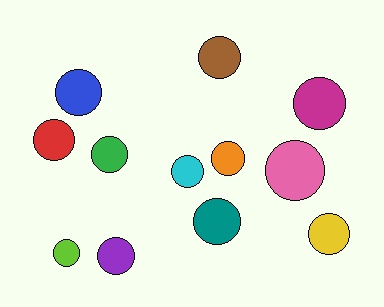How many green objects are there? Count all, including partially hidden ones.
There is 1 green object.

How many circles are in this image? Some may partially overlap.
There are 12 circles.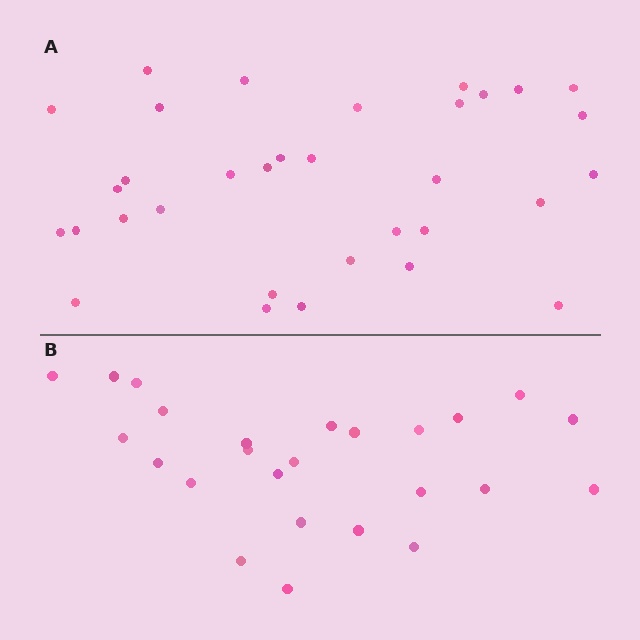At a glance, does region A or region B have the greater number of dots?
Region A (the top region) has more dots.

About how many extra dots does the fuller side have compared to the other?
Region A has roughly 8 or so more dots than region B.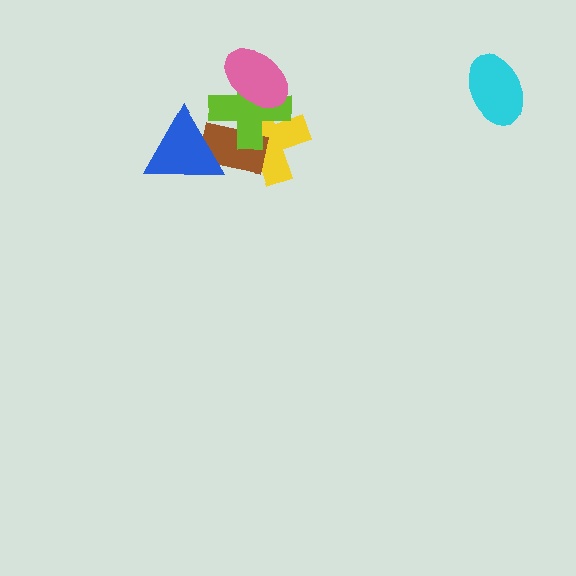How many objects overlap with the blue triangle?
2 objects overlap with the blue triangle.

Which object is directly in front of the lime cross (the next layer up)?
The blue triangle is directly in front of the lime cross.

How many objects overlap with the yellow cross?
3 objects overlap with the yellow cross.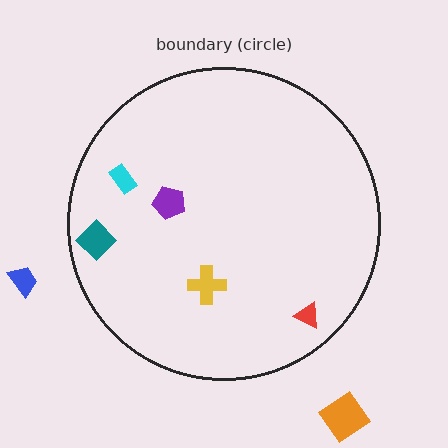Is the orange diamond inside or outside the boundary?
Outside.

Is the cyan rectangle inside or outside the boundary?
Inside.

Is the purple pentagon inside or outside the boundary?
Inside.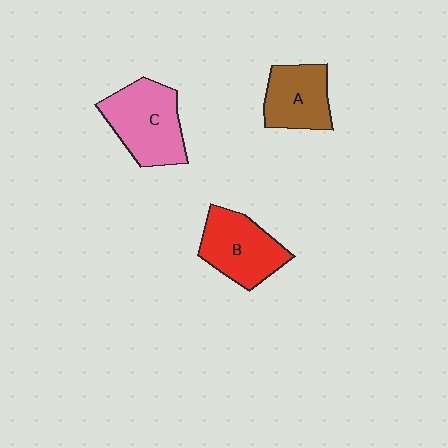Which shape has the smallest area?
Shape A (brown).